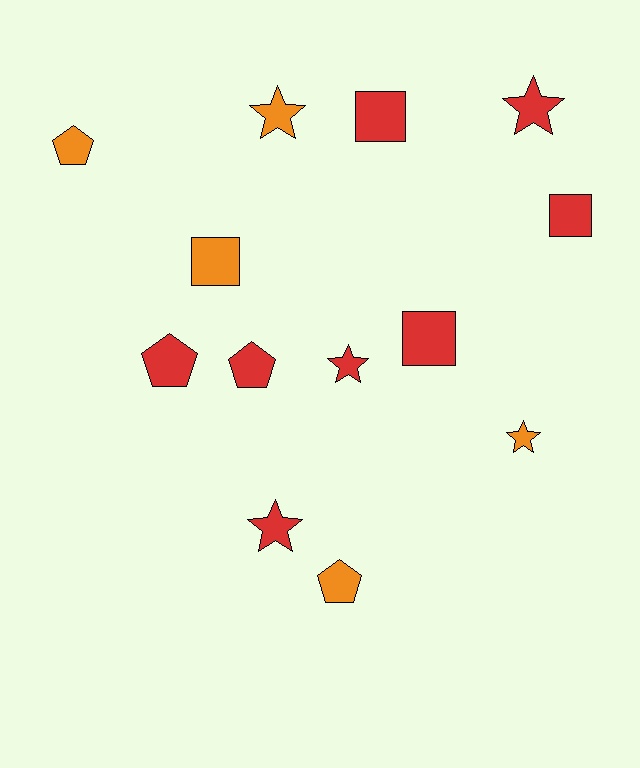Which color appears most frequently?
Red, with 8 objects.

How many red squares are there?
There are 3 red squares.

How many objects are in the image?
There are 13 objects.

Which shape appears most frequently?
Star, with 5 objects.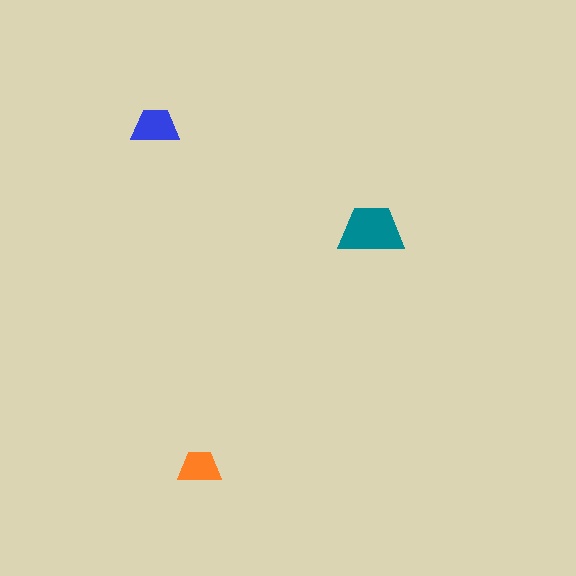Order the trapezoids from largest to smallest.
the teal one, the blue one, the orange one.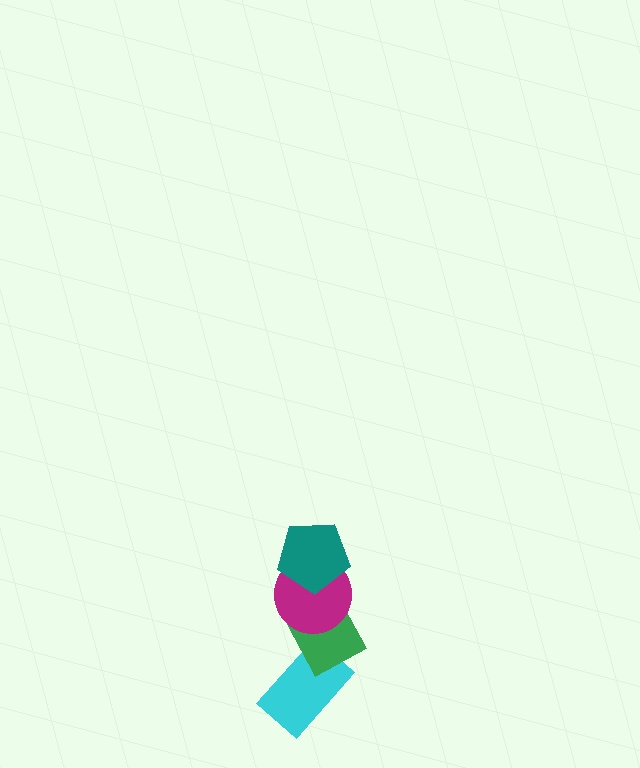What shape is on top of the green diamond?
The magenta circle is on top of the green diamond.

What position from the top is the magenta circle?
The magenta circle is 2nd from the top.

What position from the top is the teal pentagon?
The teal pentagon is 1st from the top.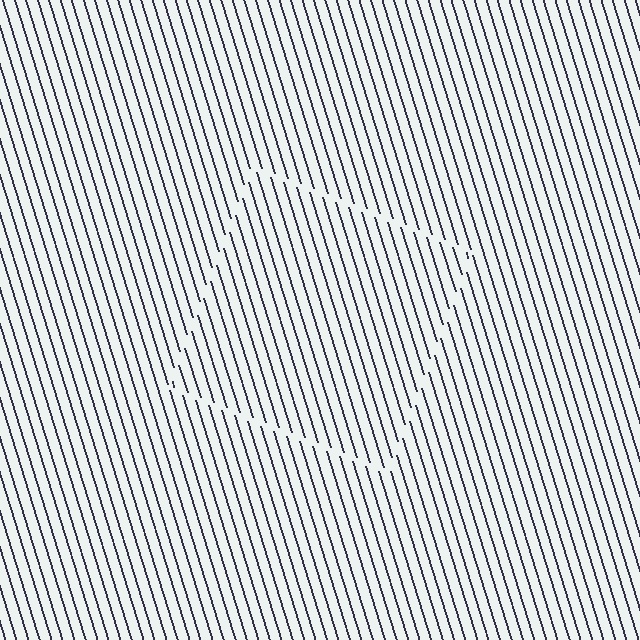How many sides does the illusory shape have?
4 sides — the line-ends trace a square.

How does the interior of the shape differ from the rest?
The interior of the shape contains the same grating, shifted by half a period — the contour is defined by the phase discontinuity where line-ends from the inner and outer gratings abut.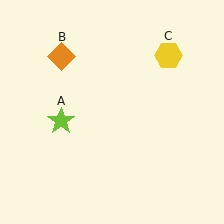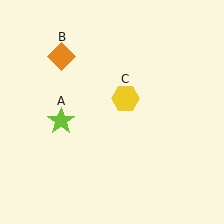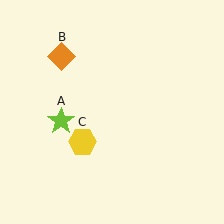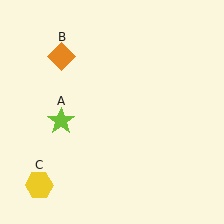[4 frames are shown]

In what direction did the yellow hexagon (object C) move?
The yellow hexagon (object C) moved down and to the left.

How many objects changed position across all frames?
1 object changed position: yellow hexagon (object C).